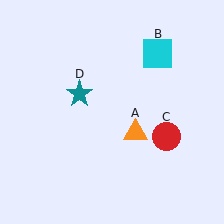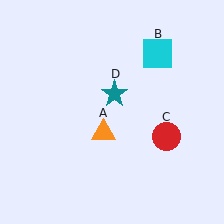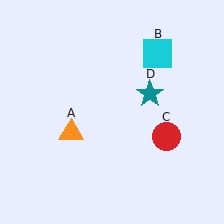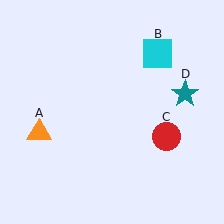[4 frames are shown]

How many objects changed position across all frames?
2 objects changed position: orange triangle (object A), teal star (object D).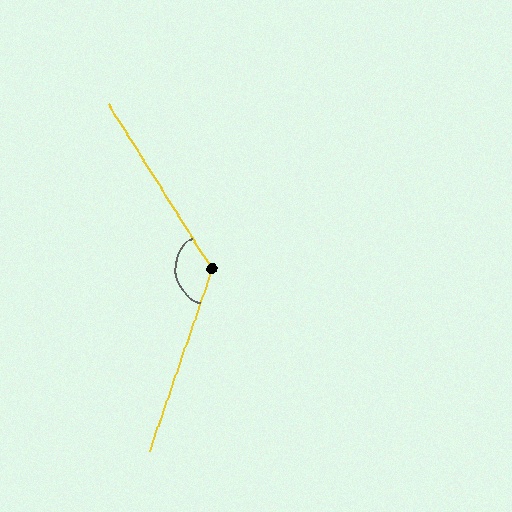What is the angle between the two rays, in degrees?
Approximately 129 degrees.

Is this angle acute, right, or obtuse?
It is obtuse.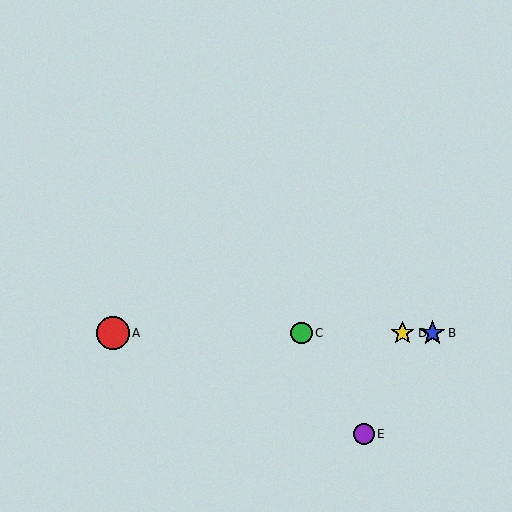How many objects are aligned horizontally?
4 objects (A, B, C, D) are aligned horizontally.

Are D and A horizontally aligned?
Yes, both are at y≈333.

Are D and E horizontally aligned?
No, D is at y≈333 and E is at y≈434.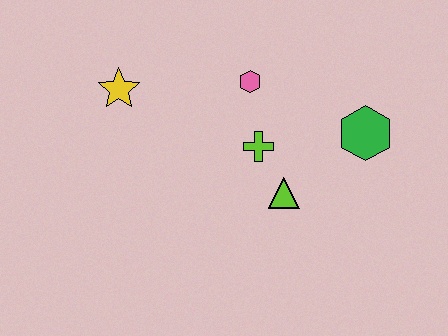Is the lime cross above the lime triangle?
Yes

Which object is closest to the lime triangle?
The lime cross is closest to the lime triangle.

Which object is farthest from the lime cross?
The yellow star is farthest from the lime cross.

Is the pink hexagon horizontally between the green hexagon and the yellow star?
Yes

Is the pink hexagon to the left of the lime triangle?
Yes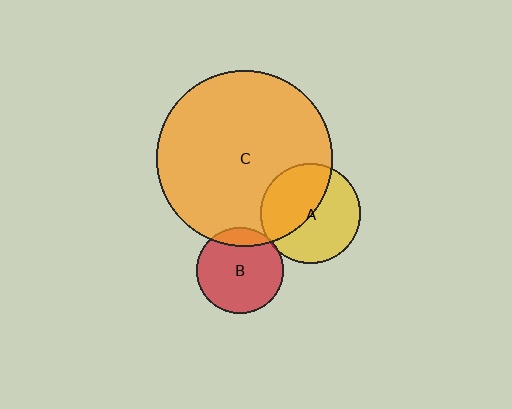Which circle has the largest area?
Circle C (orange).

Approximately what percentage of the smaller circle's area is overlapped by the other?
Approximately 15%.